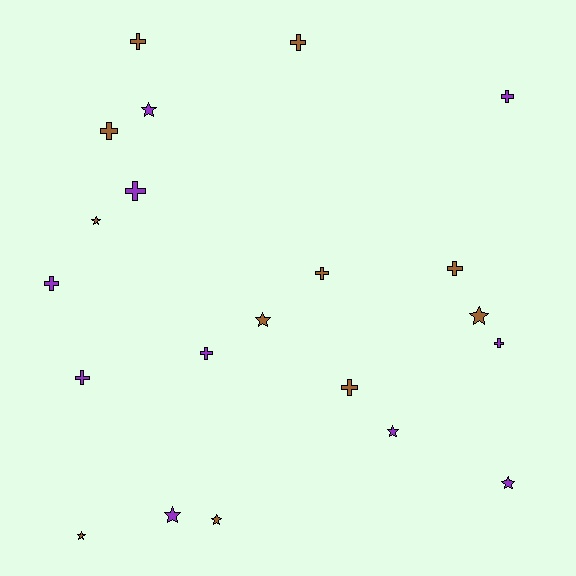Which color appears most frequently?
Brown, with 11 objects.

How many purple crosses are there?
There are 6 purple crosses.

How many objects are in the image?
There are 21 objects.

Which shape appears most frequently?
Cross, with 12 objects.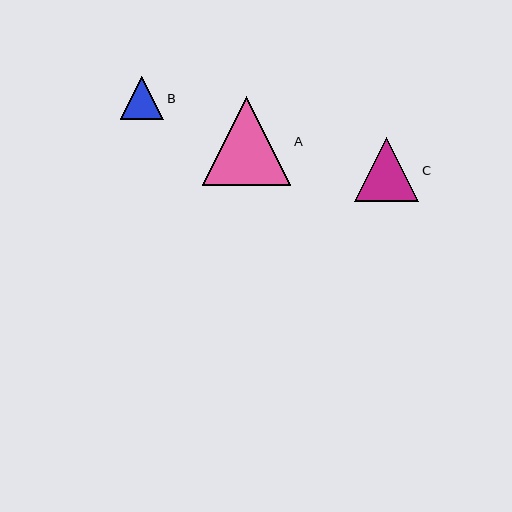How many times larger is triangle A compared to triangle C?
Triangle A is approximately 1.4 times the size of triangle C.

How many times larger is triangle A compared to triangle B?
Triangle A is approximately 2.0 times the size of triangle B.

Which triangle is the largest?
Triangle A is the largest with a size of approximately 89 pixels.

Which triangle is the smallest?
Triangle B is the smallest with a size of approximately 43 pixels.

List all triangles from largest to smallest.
From largest to smallest: A, C, B.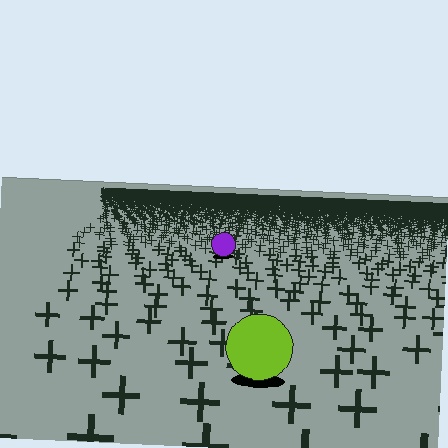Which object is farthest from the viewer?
The purple circle is farthest from the viewer. It appears smaller and the ground texture around it is denser.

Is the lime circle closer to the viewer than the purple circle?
Yes. The lime circle is closer — you can tell from the texture gradient: the ground texture is coarser near it.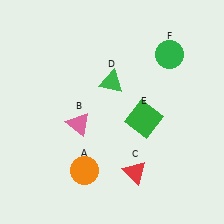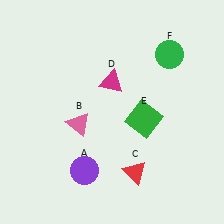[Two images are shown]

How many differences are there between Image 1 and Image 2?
There are 2 differences between the two images.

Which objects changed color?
A changed from orange to purple. D changed from green to magenta.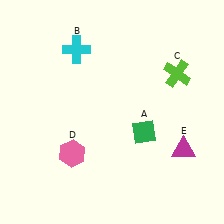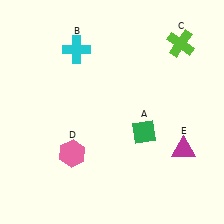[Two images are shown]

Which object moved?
The lime cross (C) moved up.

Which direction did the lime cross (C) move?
The lime cross (C) moved up.